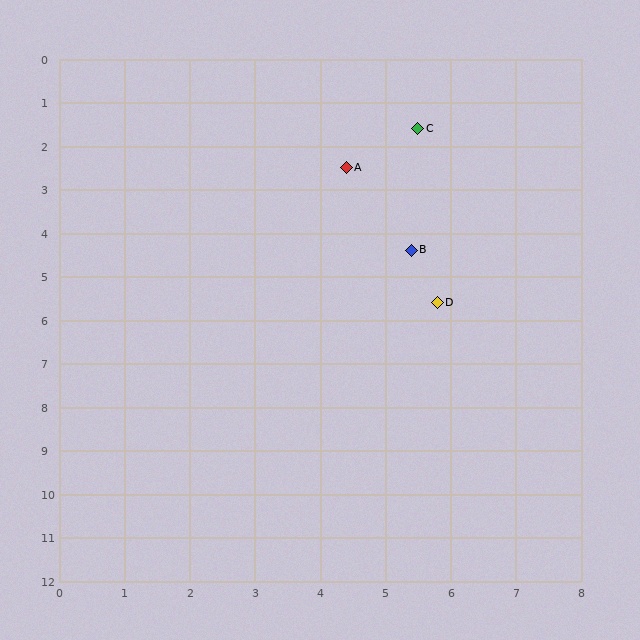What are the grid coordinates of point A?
Point A is at approximately (4.4, 2.5).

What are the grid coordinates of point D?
Point D is at approximately (5.8, 5.6).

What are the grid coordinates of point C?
Point C is at approximately (5.5, 1.6).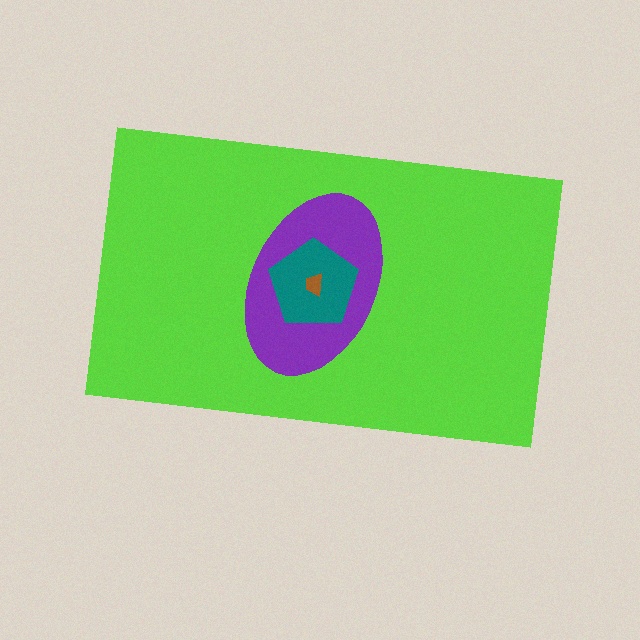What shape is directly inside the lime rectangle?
The purple ellipse.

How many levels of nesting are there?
4.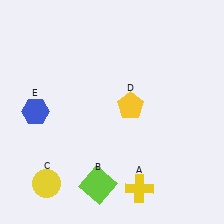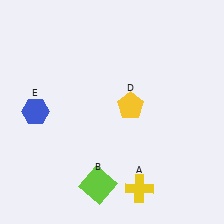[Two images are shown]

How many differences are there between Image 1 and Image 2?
There is 1 difference between the two images.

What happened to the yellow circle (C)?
The yellow circle (C) was removed in Image 2. It was in the bottom-left area of Image 1.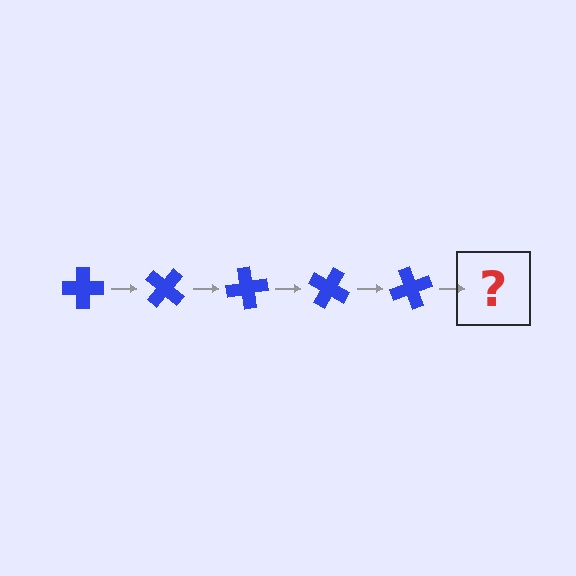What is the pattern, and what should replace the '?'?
The pattern is that the cross rotates 40 degrees each step. The '?' should be a blue cross rotated 200 degrees.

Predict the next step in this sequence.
The next step is a blue cross rotated 200 degrees.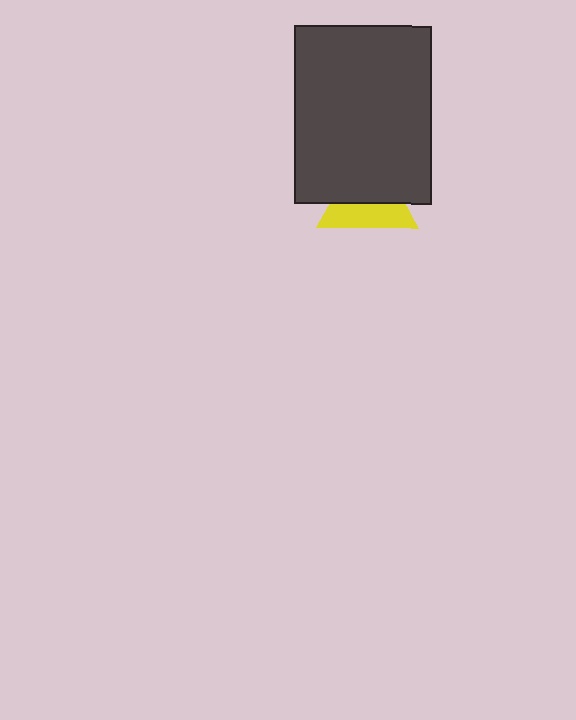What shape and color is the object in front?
The object in front is a dark gray rectangle.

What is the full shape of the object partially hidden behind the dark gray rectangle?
The partially hidden object is a yellow triangle.